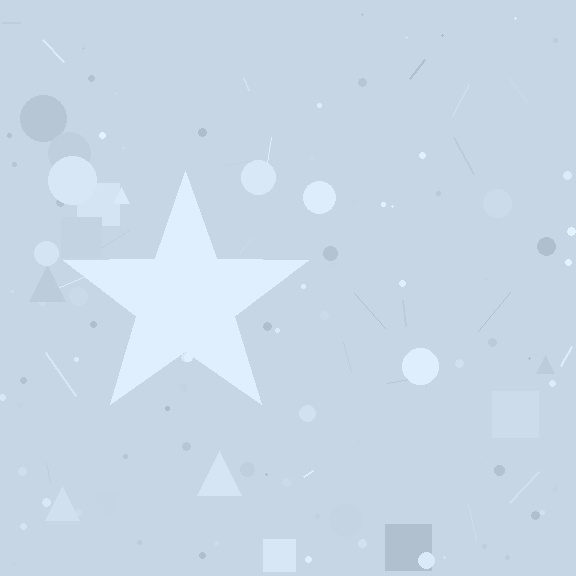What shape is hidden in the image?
A star is hidden in the image.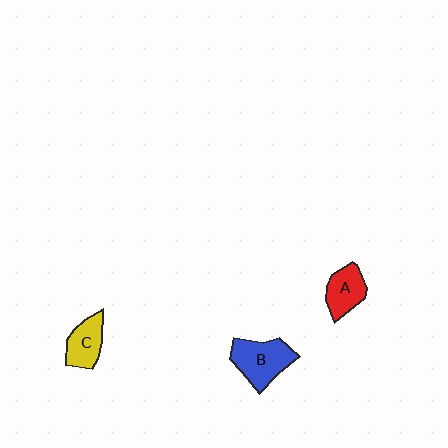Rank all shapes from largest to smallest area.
From largest to smallest: B (blue), A (red), C (yellow).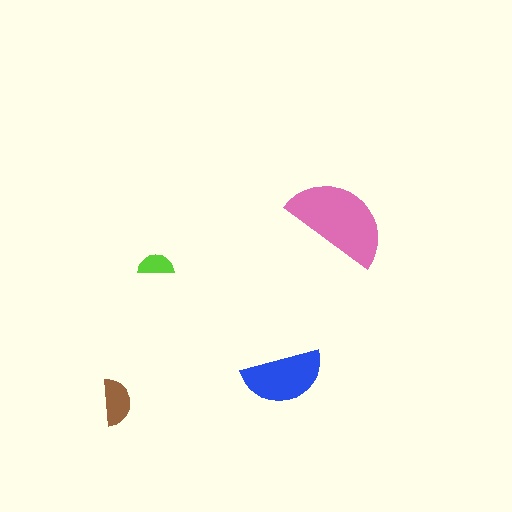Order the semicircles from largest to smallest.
the pink one, the blue one, the brown one, the lime one.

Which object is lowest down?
The brown semicircle is bottommost.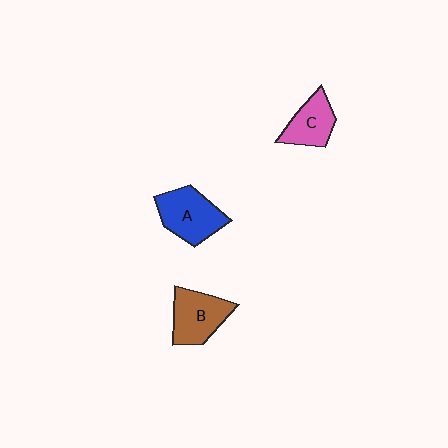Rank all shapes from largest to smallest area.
From largest to smallest: A (blue), B (brown), C (pink).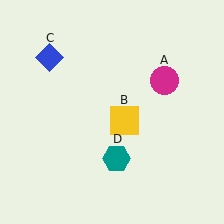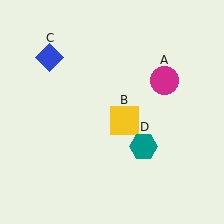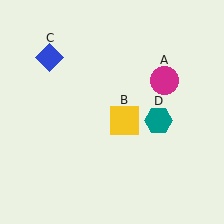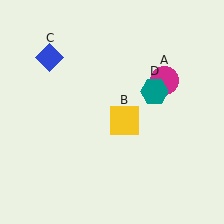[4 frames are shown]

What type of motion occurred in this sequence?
The teal hexagon (object D) rotated counterclockwise around the center of the scene.